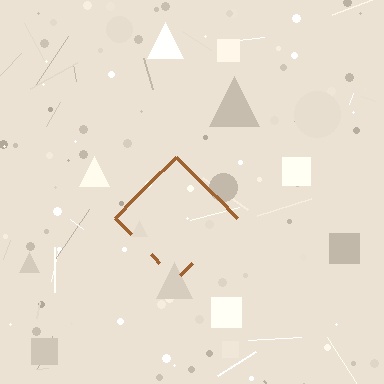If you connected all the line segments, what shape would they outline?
They would outline a diamond.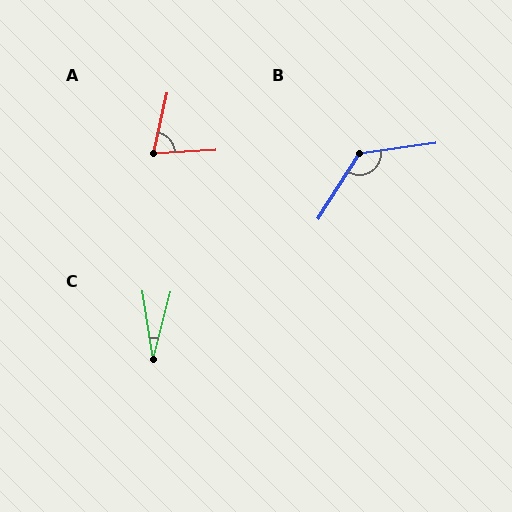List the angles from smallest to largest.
C (24°), A (74°), B (130°).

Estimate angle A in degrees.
Approximately 74 degrees.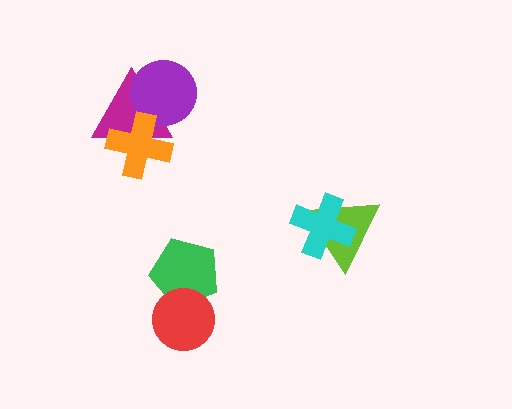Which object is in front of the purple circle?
The orange cross is in front of the purple circle.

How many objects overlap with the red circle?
1 object overlaps with the red circle.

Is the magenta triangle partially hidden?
Yes, it is partially covered by another shape.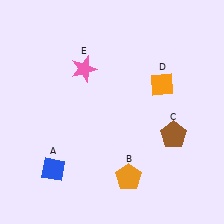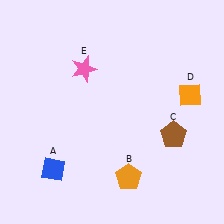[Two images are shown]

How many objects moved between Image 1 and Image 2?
1 object moved between the two images.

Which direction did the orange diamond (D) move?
The orange diamond (D) moved right.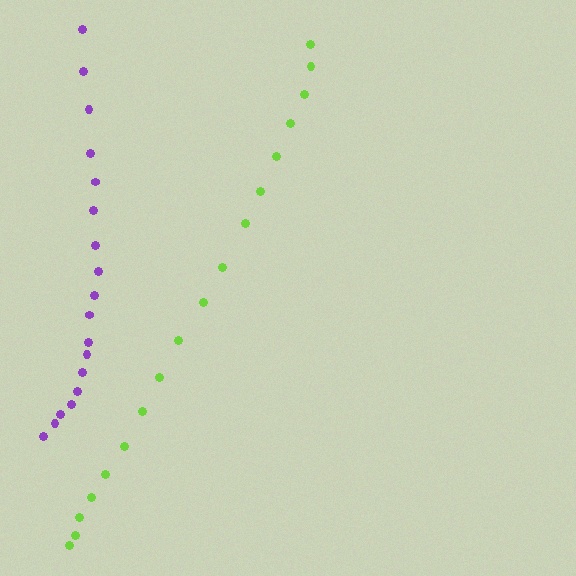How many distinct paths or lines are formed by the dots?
There are 2 distinct paths.